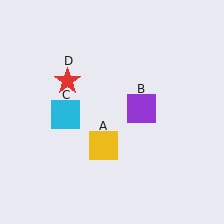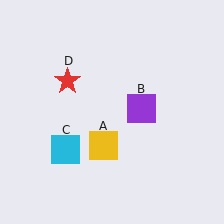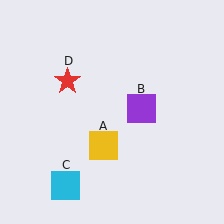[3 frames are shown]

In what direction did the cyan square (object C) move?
The cyan square (object C) moved down.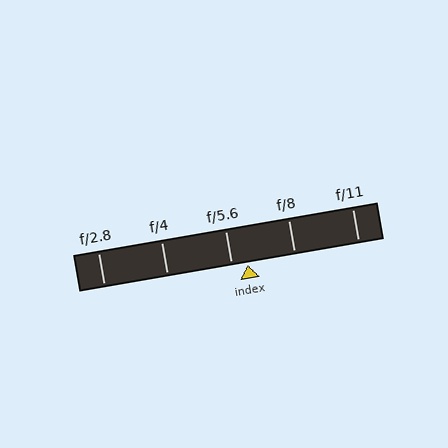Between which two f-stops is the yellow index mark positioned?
The index mark is between f/5.6 and f/8.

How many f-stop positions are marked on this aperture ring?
There are 5 f-stop positions marked.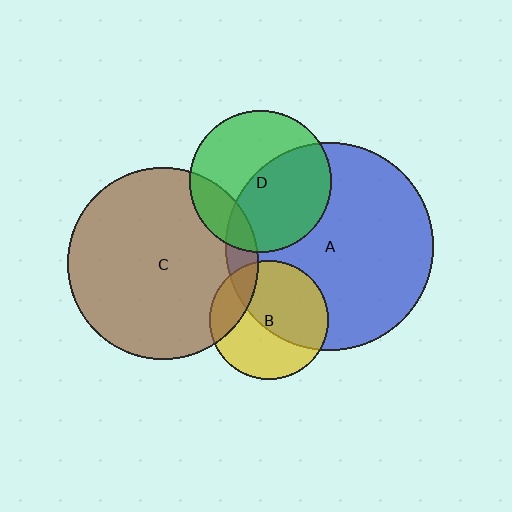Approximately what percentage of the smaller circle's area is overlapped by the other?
Approximately 20%.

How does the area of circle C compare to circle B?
Approximately 2.6 times.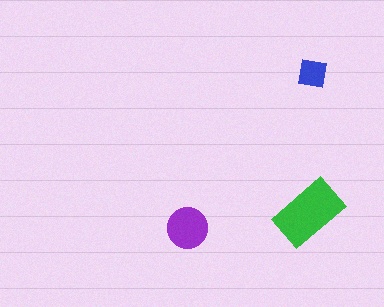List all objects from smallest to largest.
The blue square, the purple circle, the green rectangle.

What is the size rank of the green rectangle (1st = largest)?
1st.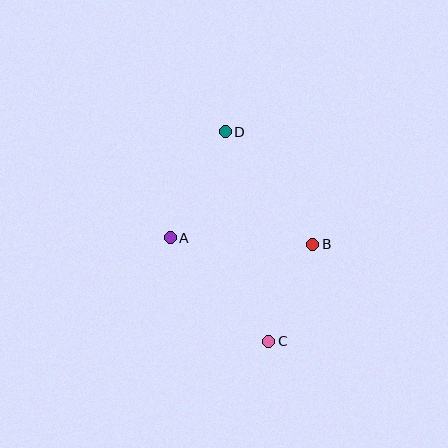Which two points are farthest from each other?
Points C and D are farthest from each other.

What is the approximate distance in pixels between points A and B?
The distance between A and B is approximately 143 pixels.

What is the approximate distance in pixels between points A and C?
The distance between A and C is approximately 144 pixels.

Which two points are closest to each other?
Points B and C are closest to each other.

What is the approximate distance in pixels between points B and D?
The distance between B and D is approximately 142 pixels.